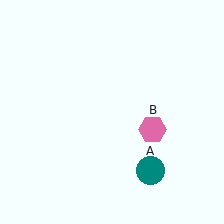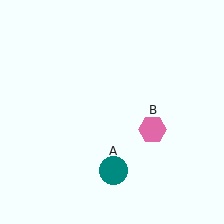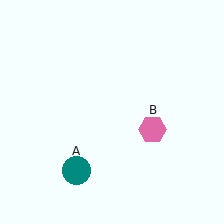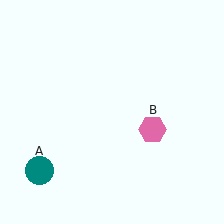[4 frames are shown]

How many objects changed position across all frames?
1 object changed position: teal circle (object A).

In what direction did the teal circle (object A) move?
The teal circle (object A) moved left.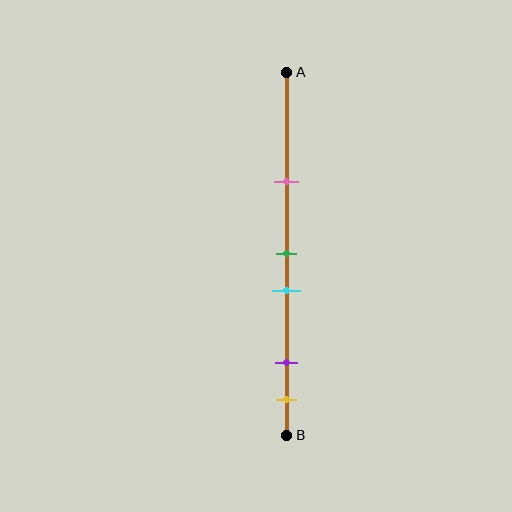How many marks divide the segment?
There are 5 marks dividing the segment.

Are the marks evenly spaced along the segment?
No, the marks are not evenly spaced.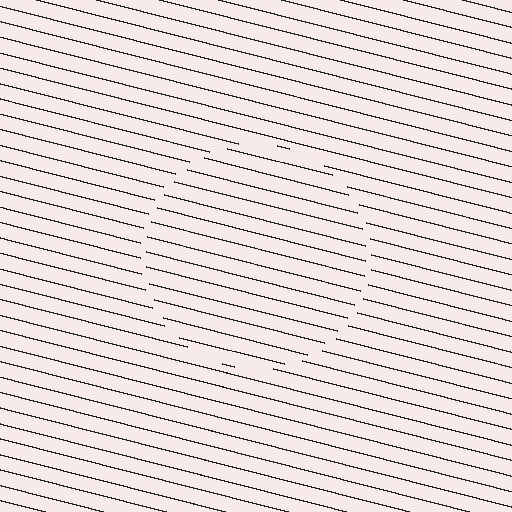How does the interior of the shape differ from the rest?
The interior of the shape contains the same grating, shifted by half a period — the contour is defined by the phase discontinuity where line-ends from the inner and outer gratings abut.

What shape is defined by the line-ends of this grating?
An illusory circle. The interior of the shape contains the same grating, shifted by half a period — the contour is defined by the phase discontinuity where line-ends from the inner and outer gratings abut.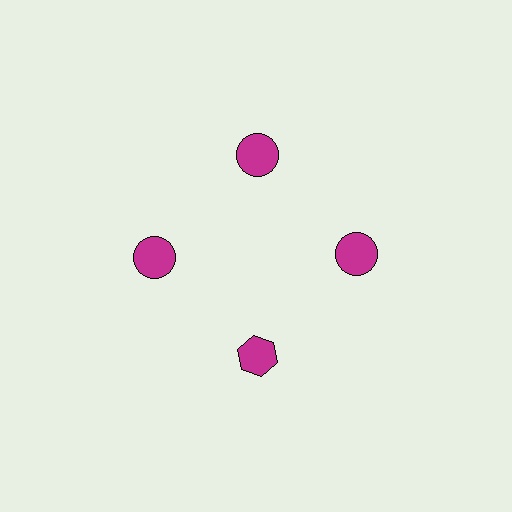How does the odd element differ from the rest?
It has a different shape: hexagon instead of circle.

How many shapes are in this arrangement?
There are 4 shapes arranged in a ring pattern.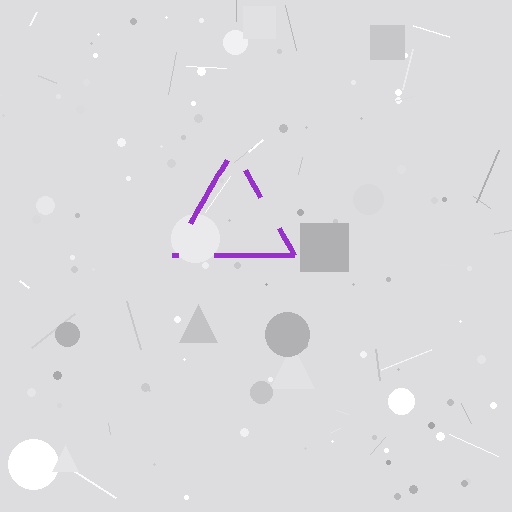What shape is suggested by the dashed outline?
The dashed outline suggests a triangle.